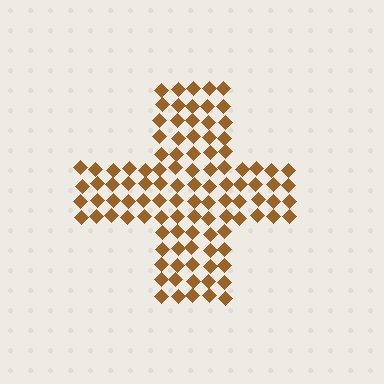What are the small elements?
The small elements are diamonds.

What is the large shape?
The large shape is a cross.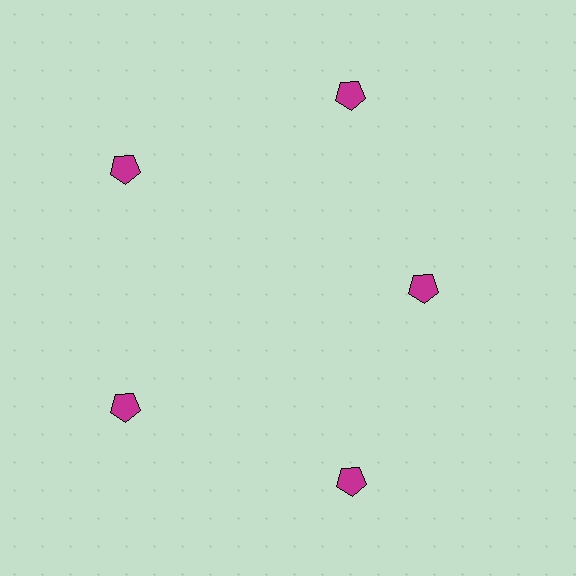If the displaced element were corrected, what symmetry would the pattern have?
It would have 5-fold rotational symmetry — the pattern would map onto itself every 72 degrees.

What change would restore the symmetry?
The symmetry would be restored by moving it outward, back onto the ring so that all 5 pentagons sit at equal angles and equal distance from the center.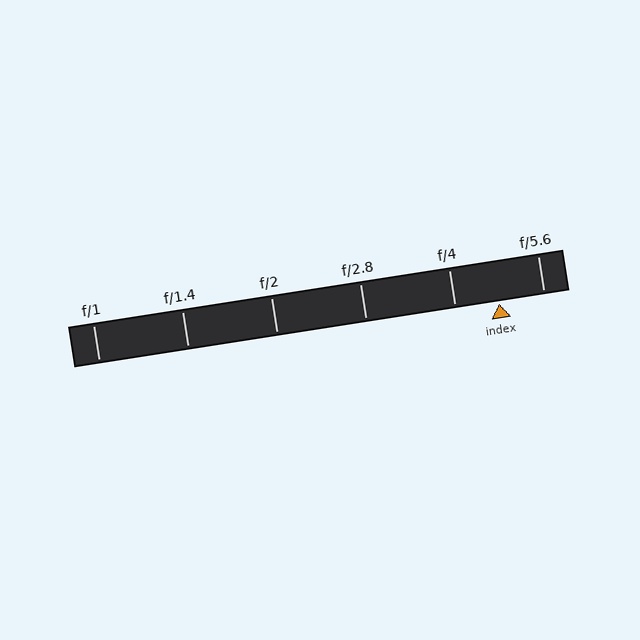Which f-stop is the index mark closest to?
The index mark is closest to f/4.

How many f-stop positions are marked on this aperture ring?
There are 6 f-stop positions marked.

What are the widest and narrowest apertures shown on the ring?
The widest aperture shown is f/1 and the narrowest is f/5.6.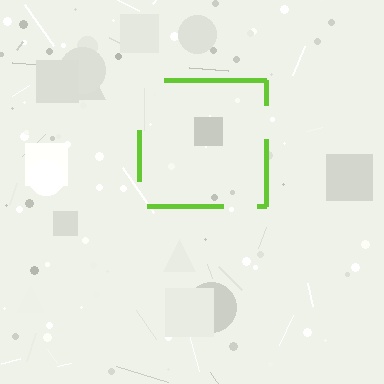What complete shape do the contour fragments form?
The contour fragments form a square.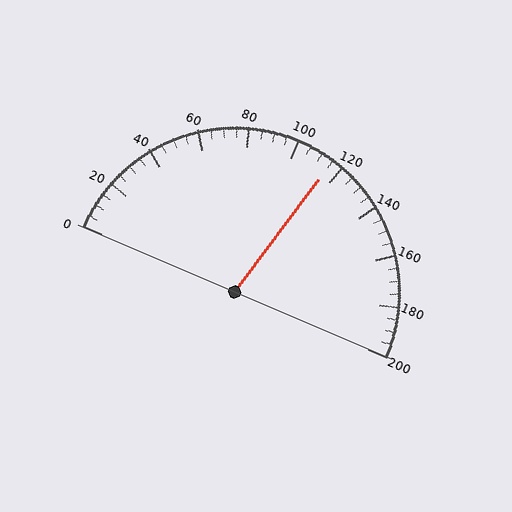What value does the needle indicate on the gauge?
The needle indicates approximately 115.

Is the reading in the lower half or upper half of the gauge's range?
The reading is in the upper half of the range (0 to 200).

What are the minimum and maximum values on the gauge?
The gauge ranges from 0 to 200.